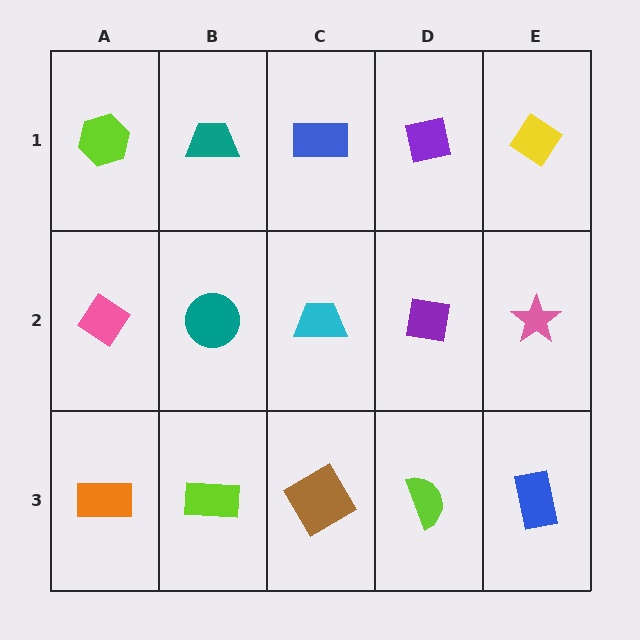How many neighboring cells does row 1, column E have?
2.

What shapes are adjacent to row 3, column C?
A cyan trapezoid (row 2, column C), a lime rectangle (row 3, column B), a lime semicircle (row 3, column D).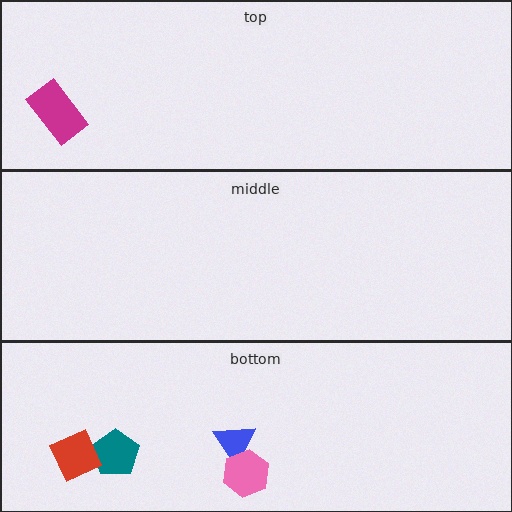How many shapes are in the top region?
1.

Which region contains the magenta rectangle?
The top region.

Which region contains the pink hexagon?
The bottom region.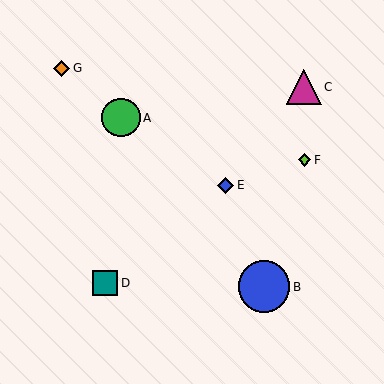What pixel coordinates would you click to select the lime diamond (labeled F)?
Click at (304, 160) to select the lime diamond F.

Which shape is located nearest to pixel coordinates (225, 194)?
The blue diamond (labeled E) at (226, 185) is nearest to that location.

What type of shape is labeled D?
Shape D is a teal square.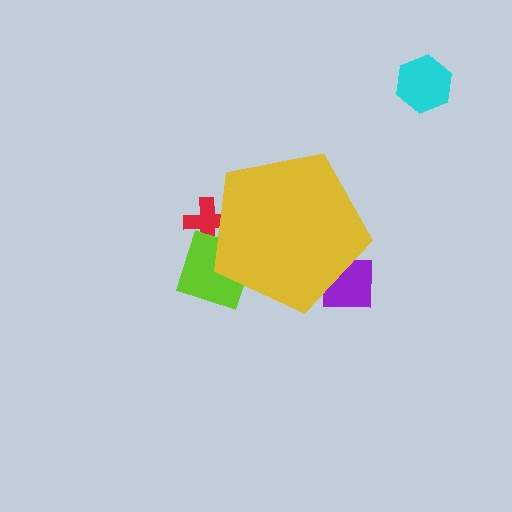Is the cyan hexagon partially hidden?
No, the cyan hexagon is fully visible.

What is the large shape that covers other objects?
A yellow pentagon.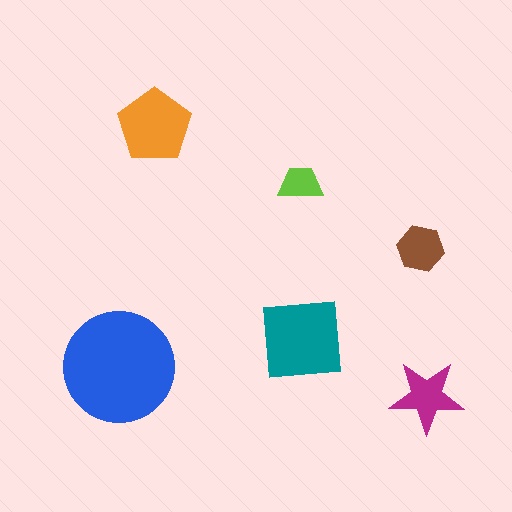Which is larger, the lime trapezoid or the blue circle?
The blue circle.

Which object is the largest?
The blue circle.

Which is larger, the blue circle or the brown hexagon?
The blue circle.